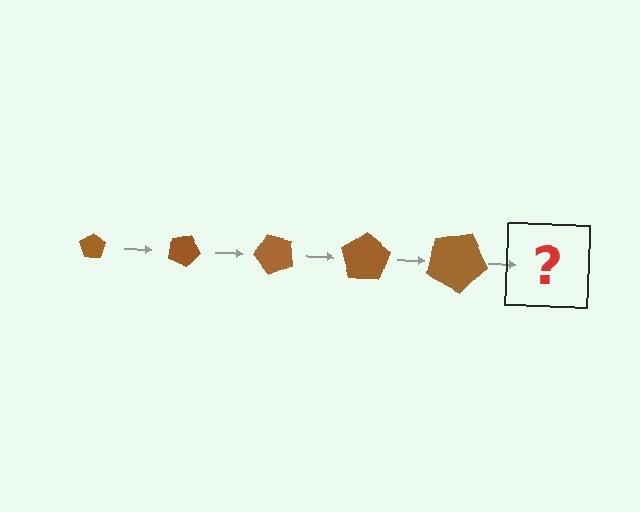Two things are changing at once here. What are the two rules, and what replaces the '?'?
The two rules are that the pentagon grows larger each step and it rotates 25 degrees each step. The '?' should be a pentagon, larger than the previous one and rotated 125 degrees from the start.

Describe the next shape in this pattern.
It should be a pentagon, larger than the previous one and rotated 125 degrees from the start.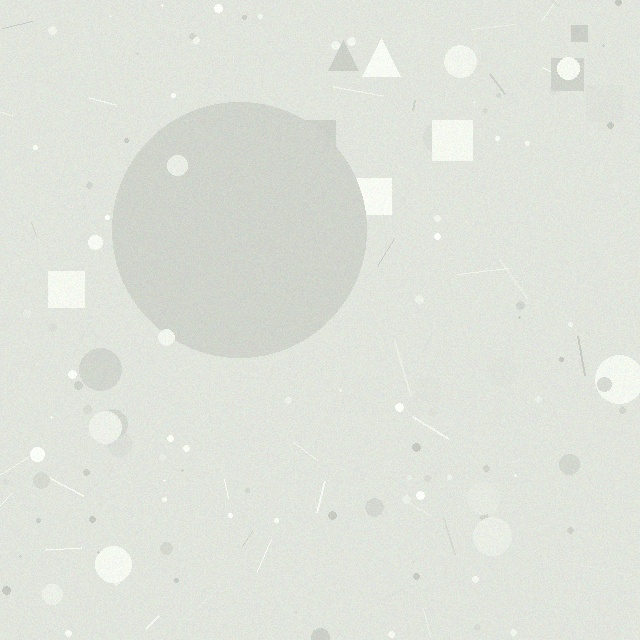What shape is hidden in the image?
A circle is hidden in the image.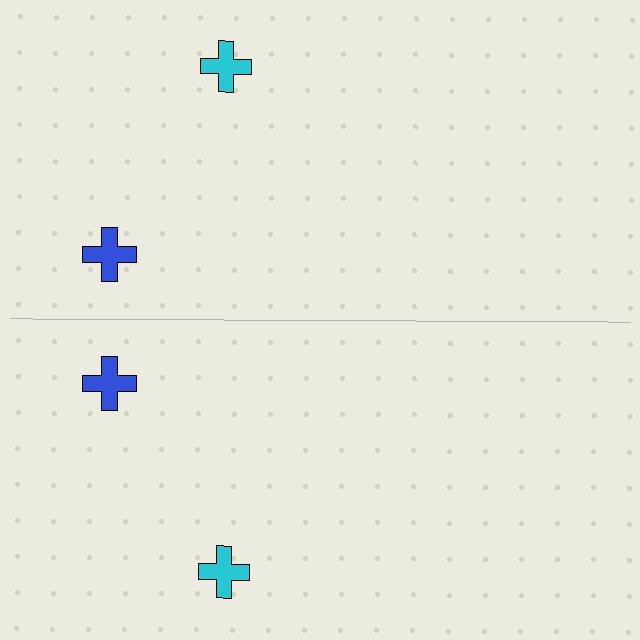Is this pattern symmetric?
Yes, this pattern has bilateral (reflection) symmetry.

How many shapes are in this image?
There are 4 shapes in this image.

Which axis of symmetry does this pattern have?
The pattern has a horizontal axis of symmetry running through the center of the image.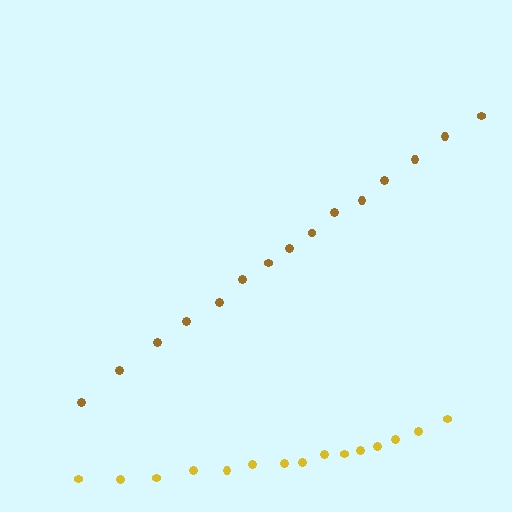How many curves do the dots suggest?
There are 2 distinct paths.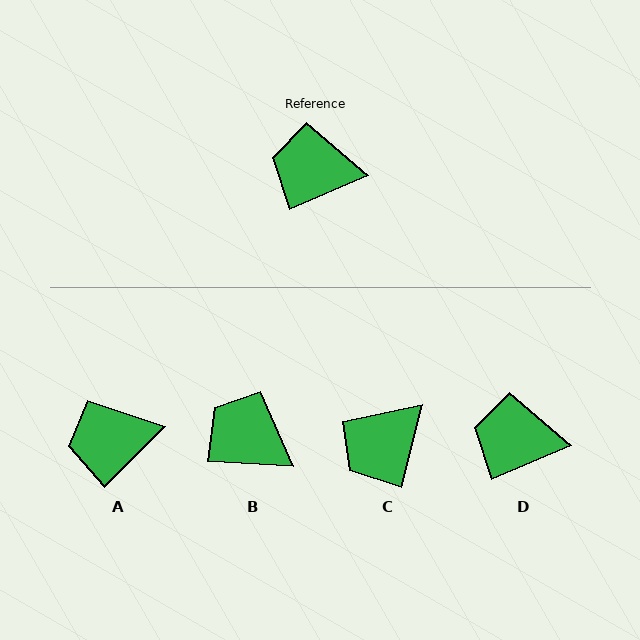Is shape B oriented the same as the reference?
No, it is off by about 26 degrees.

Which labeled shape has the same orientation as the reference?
D.